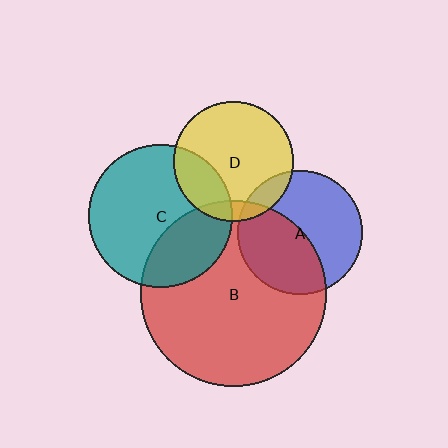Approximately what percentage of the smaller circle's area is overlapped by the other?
Approximately 10%.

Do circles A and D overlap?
Yes.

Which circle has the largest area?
Circle B (red).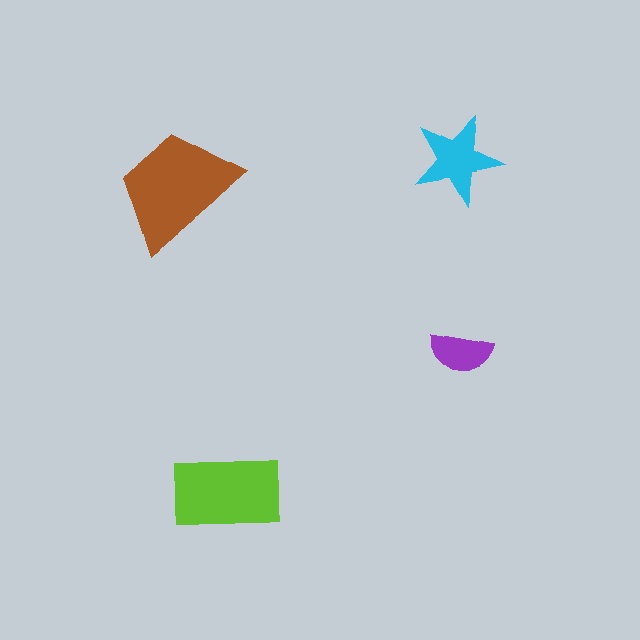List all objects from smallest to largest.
The purple semicircle, the cyan star, the lime rectangle, the brown trapezoid.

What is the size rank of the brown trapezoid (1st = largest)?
1st.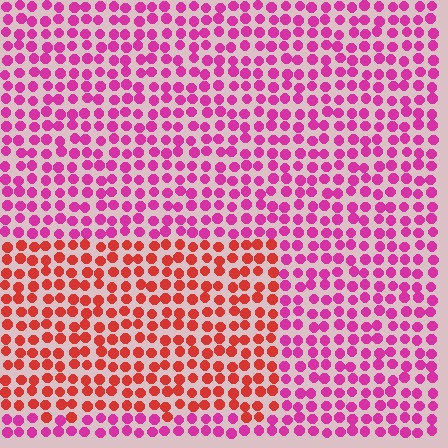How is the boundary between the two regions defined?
The boundary is defined purely by a slight shift in hue (about 44 degrees). Spacing, size, and orientation are identical on both sides.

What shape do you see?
I see a rectangle.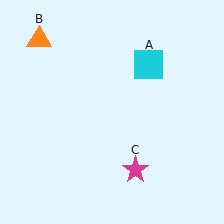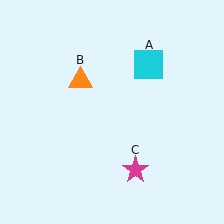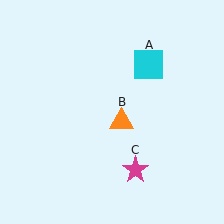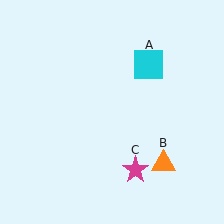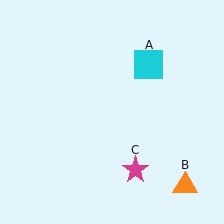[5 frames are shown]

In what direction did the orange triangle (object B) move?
The orange triangle (object B) moved down and to the right.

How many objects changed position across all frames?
1 object changed position: orange triangle (object B).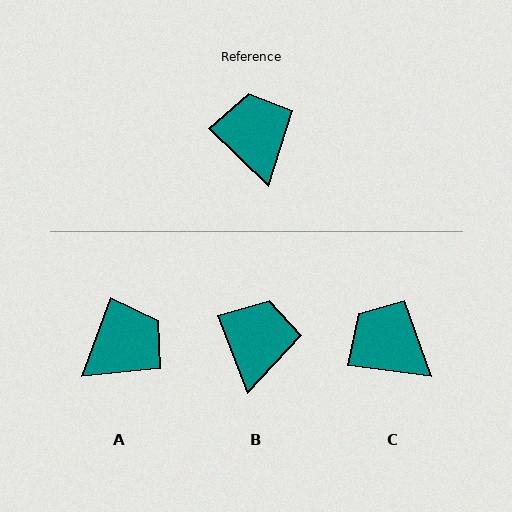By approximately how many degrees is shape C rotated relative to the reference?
Approximately 37 degrees counter-clockwise.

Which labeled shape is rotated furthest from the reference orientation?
A, about 66 degrees away.